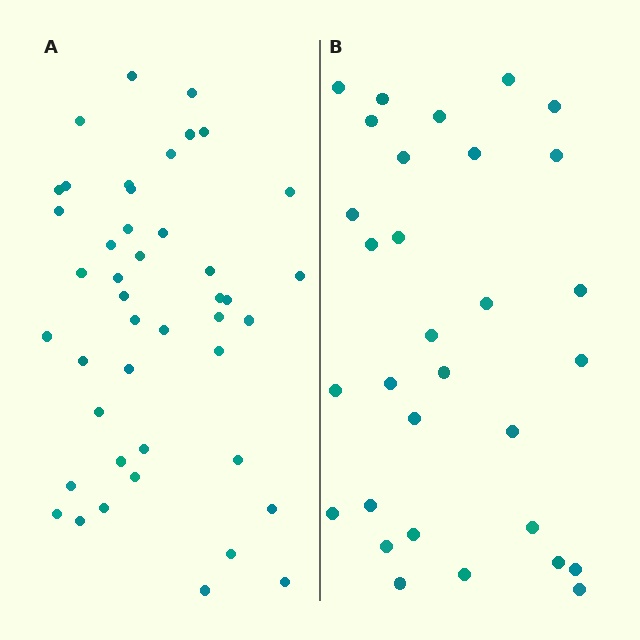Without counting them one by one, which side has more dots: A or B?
Region A (the left region) has more dots.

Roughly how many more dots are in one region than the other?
Region A has approximately 15 more dots than region B.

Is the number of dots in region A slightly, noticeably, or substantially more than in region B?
Region A has noticeably more, but not dramatically so. The ratio is roughly 1.4 to 1.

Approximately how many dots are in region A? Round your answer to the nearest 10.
About 40 dots. (The exact count is 44, which rounds to 40.)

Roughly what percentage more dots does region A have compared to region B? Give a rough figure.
About 40% more.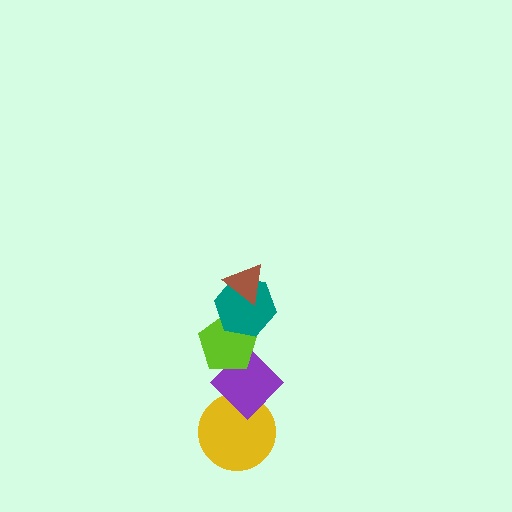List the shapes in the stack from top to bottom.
From top to bottom: the brown triangle, the teal hexagon, the lime pentagon, the purple diamond, the yellow circle.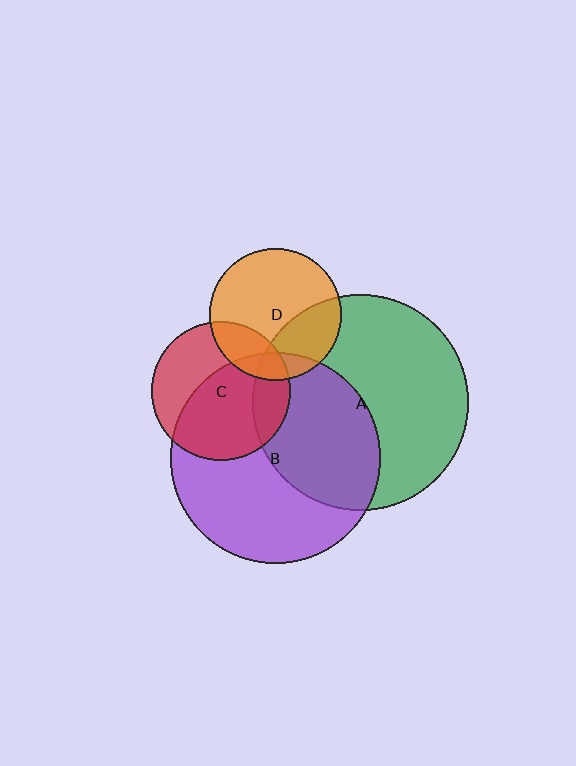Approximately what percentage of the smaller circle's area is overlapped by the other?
Approximately 60%.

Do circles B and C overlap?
Yes.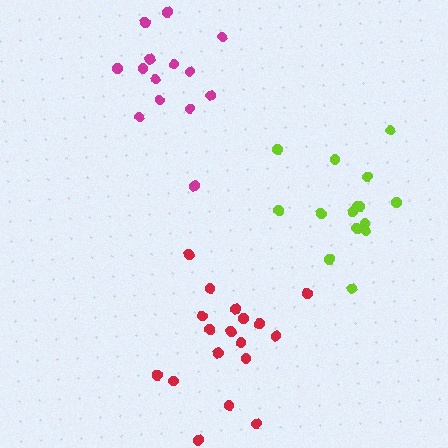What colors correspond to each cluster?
The clusters are colored: magenta, red, lime.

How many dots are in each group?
Group 1: 14 dots, Group 2: 18 dots, Group 3: 15 dots (47 total).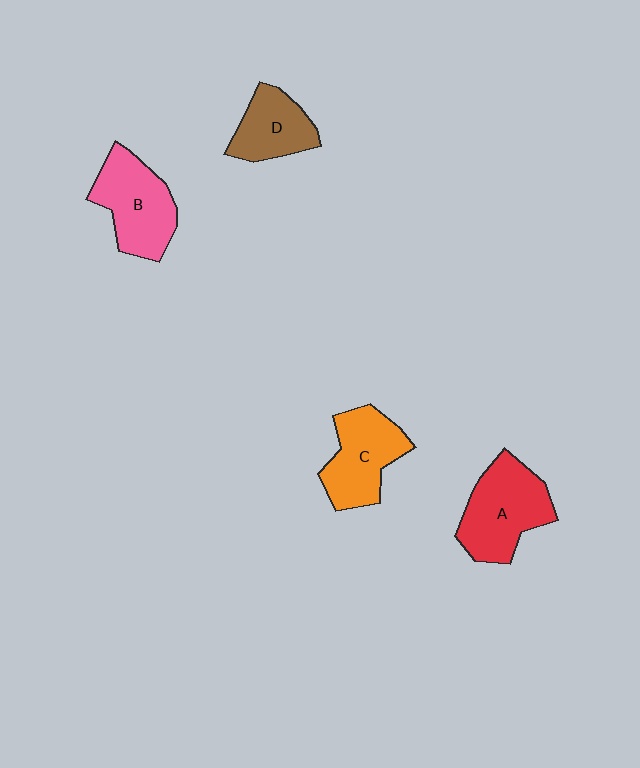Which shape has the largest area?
Shape A (red).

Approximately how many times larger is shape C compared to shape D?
Approximately 1.3 times.